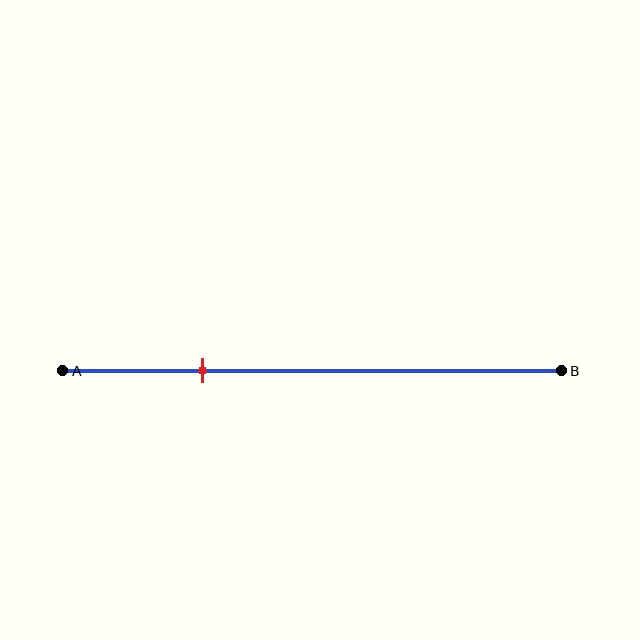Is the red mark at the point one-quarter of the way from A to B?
Yes, the mark is approximately at the one-quarter point.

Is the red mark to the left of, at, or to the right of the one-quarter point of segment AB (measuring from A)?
The red mark is approximately at the one-quarter point of segment AB.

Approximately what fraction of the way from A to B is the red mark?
The red mark is approximately 30% of the way from A to B.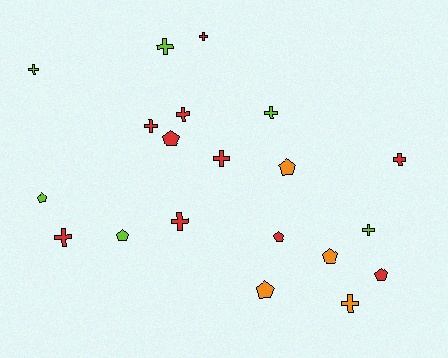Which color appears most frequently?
Red, with 10 objects.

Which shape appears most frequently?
Cross, with 12 objects.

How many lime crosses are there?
There are 4 lime crosses.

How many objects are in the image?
There are 20 objects.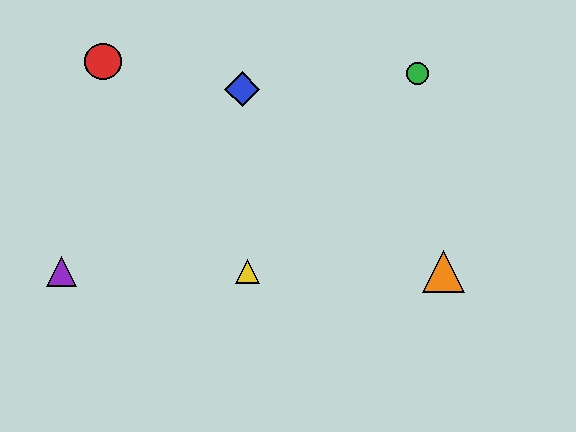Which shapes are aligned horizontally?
The yellow triangle, the purple triangle, the orange triangle are aligned horizontally.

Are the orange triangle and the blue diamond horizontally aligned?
No, the orange triangle is at y≈271 and the blue diamond is at y≈89.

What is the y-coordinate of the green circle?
The green circle is at y≈74.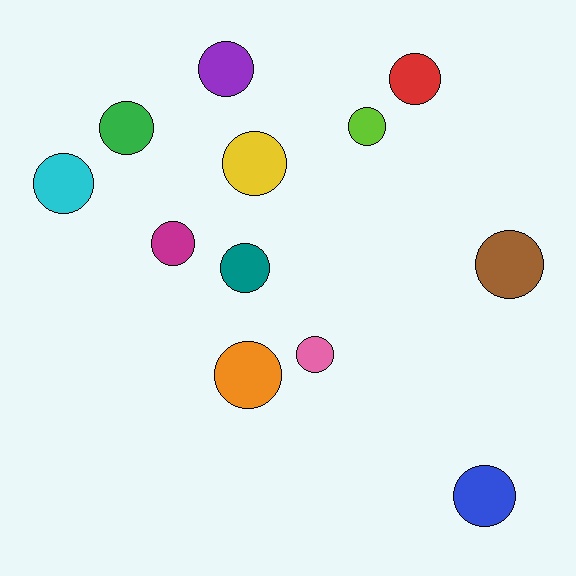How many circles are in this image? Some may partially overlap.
There are 12 circles.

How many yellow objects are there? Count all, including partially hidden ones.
There is 1 yellow object.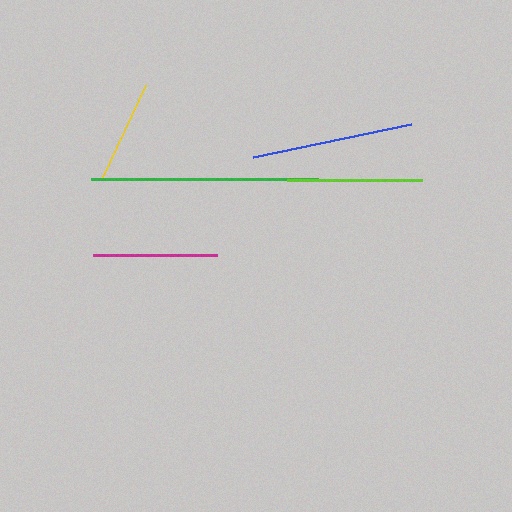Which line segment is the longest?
The green line is the longest at approximately 228 pixels.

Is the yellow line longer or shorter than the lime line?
The lime line is longer than the yellow line.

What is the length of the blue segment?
The blue segment is approximately 162 pixels long.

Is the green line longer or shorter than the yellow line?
The green line is longer than the yellow line.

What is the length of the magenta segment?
The magenta segment is approximately 124 pixels long.